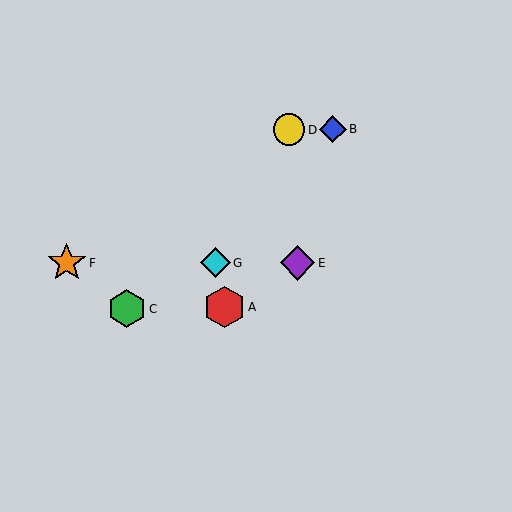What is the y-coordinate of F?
Object F is at y≈263.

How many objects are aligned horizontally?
3 objects (E, F, G) are aligned horizontally.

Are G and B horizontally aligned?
No, G is at y≈263 and B is at y≈129.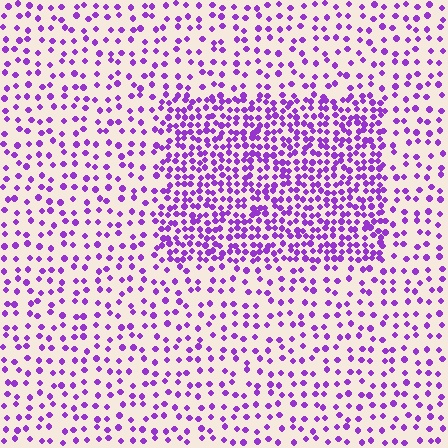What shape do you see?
I see a rectangle.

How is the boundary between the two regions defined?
The boundary is defined by a change in element density (approximately 2.3x ratio). All elements are the same color, size, and shape.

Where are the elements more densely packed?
The elements are more densely packed inside the rectangle boundary.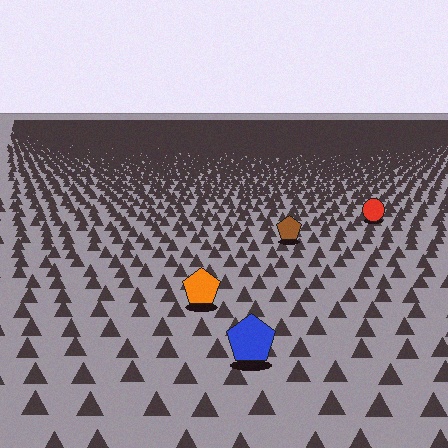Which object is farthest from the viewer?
The red circle is farthest from the viewer. It appears smaller and the ground texture around it is denser.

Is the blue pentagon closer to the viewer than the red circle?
Yes. The blue pentagon is closer — you can tell from the texture gradient: the ground texture is coarser near it.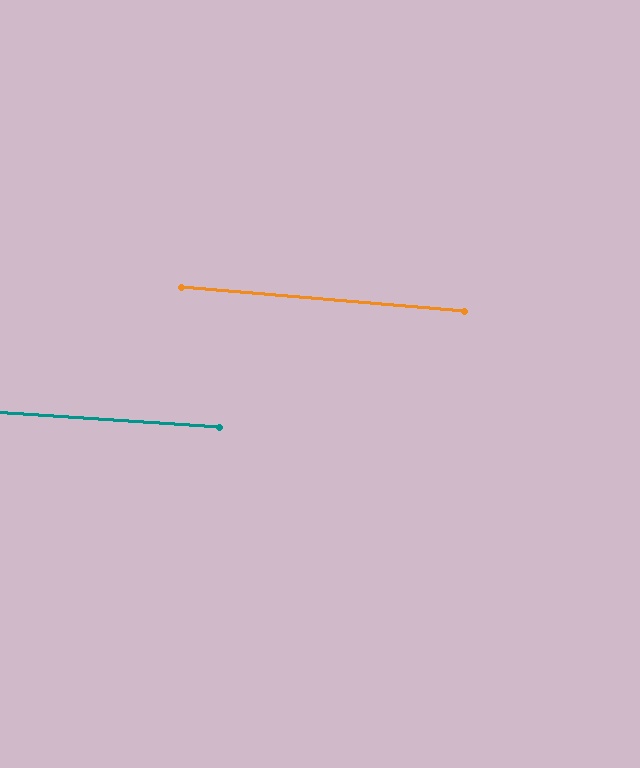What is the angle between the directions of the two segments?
Approximately 1 degree.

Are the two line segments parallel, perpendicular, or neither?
Parallel — their directions differ by only 1.0°.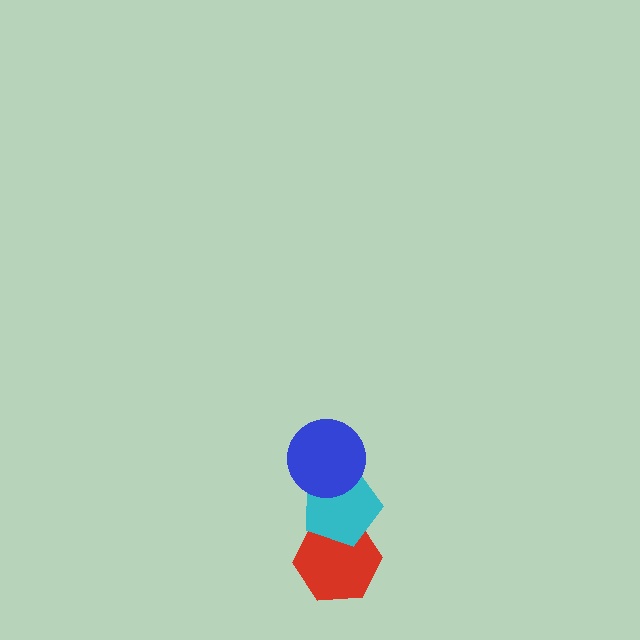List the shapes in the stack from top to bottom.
From top to bottom: the blue circle, the cyan pentagon, the red hexagon.